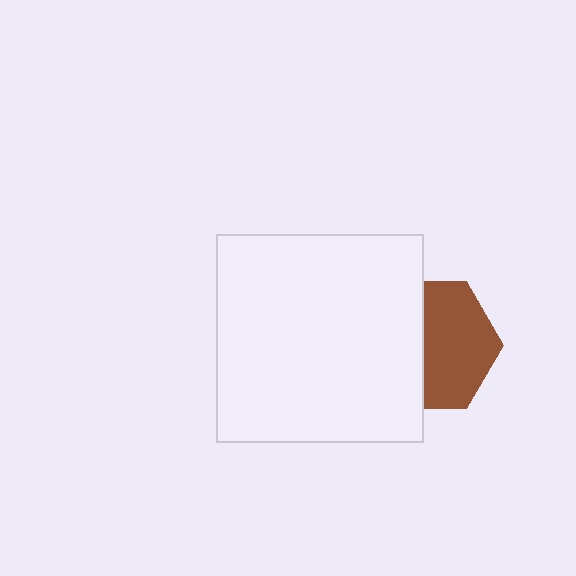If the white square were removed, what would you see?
You would see the complete brown hexagon.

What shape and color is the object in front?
The object in front is a white square.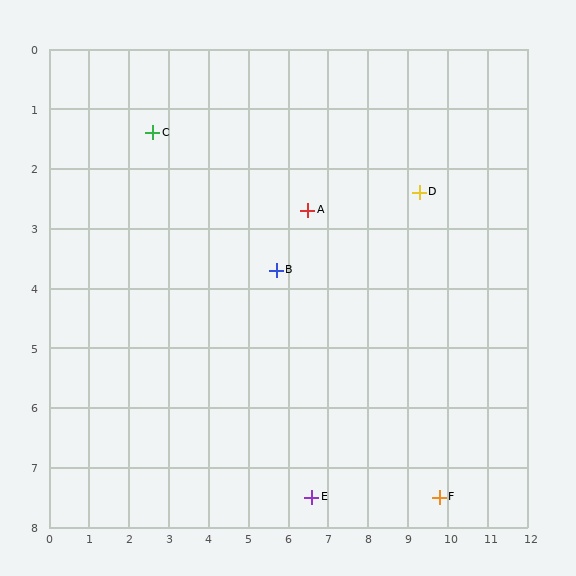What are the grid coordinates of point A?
Point A is at approximately (6.5, 2.7).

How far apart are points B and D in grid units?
Points B and D are about 3.8 grid units apart.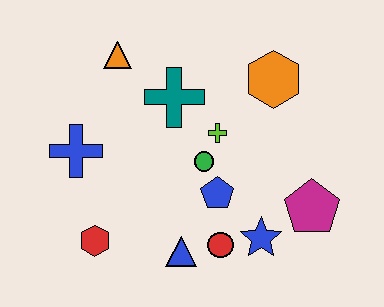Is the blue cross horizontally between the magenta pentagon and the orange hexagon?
No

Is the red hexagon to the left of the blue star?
Yes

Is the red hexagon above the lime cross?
No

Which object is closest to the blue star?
The red circle is closest to the blue star.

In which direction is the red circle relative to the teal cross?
The red circle is below the teal cross.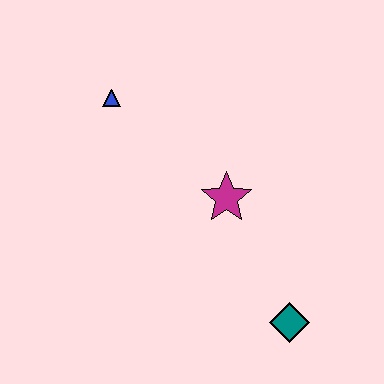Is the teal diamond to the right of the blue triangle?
Yes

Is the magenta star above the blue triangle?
No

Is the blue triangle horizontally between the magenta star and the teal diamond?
No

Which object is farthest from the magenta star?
The blue triangle is farthest from the magenta star.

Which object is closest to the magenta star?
The teal diamond is closest to the magenta star.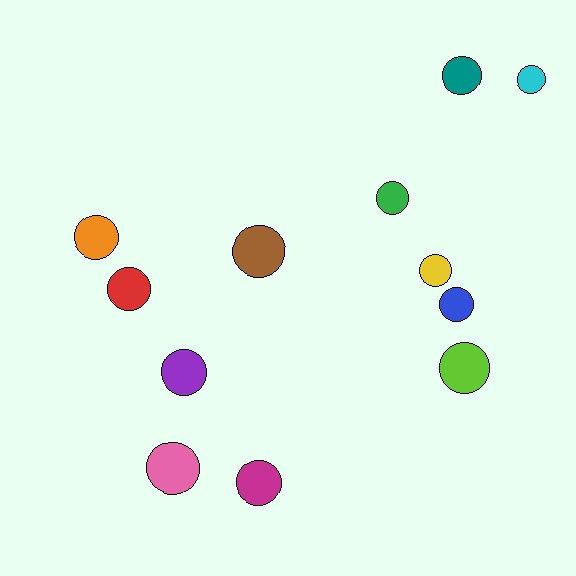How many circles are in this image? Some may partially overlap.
There are 12 circles.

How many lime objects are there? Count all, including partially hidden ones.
There is 1 lime object.